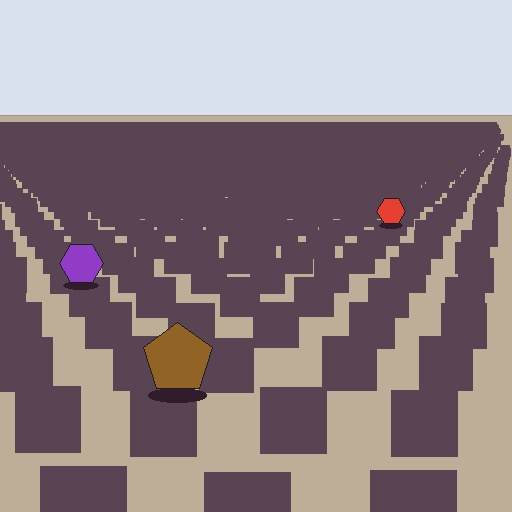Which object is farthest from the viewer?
The red hexagon is farthest from the viewer. It appears smaller and the ground texture around it is denser.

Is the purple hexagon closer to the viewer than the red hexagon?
Yes. The purple hexagon is closer — you can tell from the texture gradient: the ground texture is coarser near it.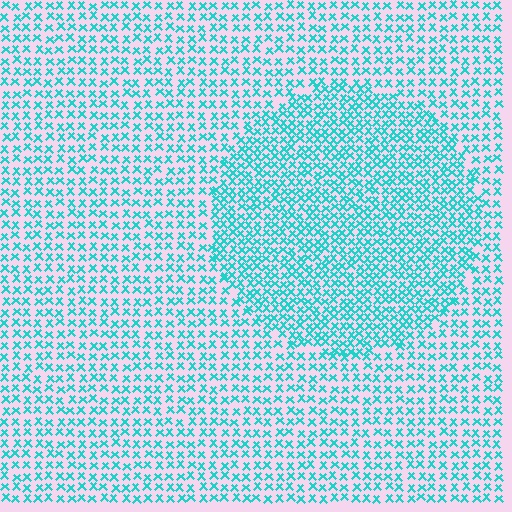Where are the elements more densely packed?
The elements are more densely packed inside the circle boundary.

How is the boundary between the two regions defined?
The boundary is defined by a change in element density (approximately 1.7x ratio). All elements are the same color, size, and shape.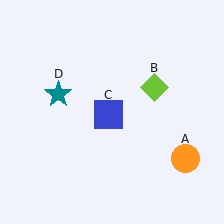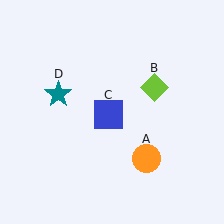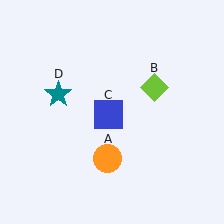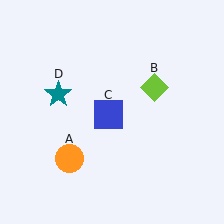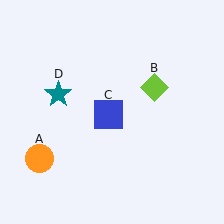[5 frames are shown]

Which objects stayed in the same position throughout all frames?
Lime diamond (object B) and blue square (object C) and teal star (object D) remained stationary.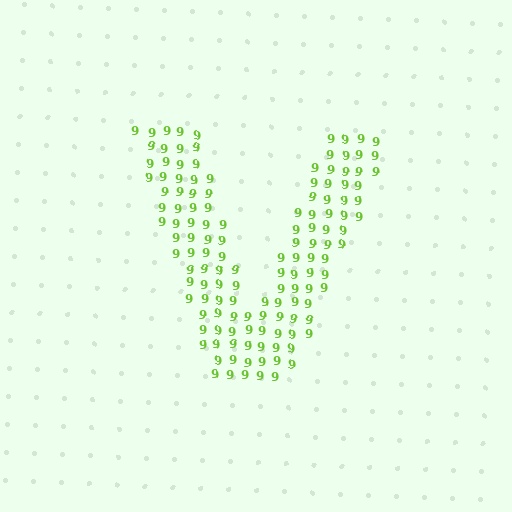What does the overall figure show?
The overall figure shows the letter V.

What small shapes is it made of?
It is made of small digit 9's.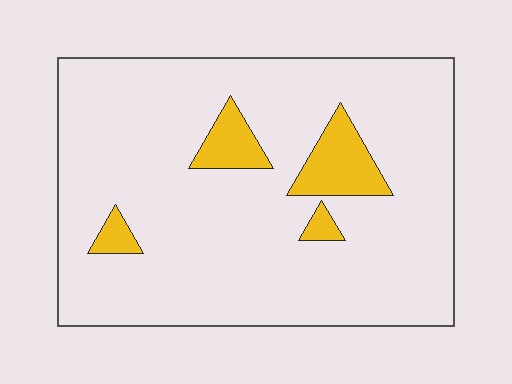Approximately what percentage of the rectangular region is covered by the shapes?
Approximately 10%.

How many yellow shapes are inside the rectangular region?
4.